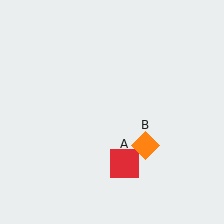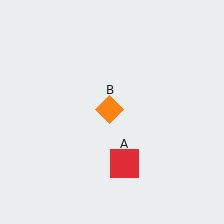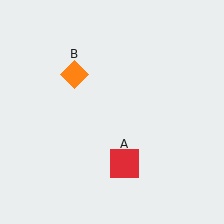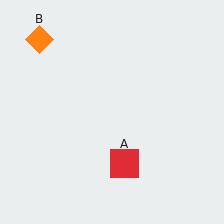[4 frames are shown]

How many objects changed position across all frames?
1 object changed position: orange diamond (object B).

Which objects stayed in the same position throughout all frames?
Red square (object A) remained stationary.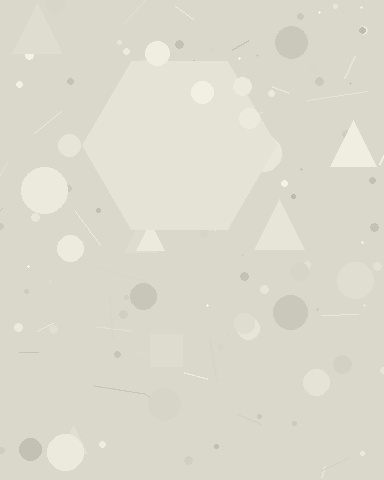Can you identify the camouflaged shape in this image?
The camouflaged shape is a hexagon.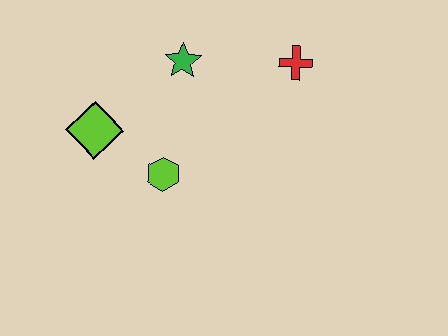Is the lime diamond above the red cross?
No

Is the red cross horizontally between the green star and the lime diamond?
No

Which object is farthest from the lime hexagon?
The red cross is farthest from the lime hexagon.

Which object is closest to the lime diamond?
The lime hexagon is closest to the lime diamond.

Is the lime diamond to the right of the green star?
No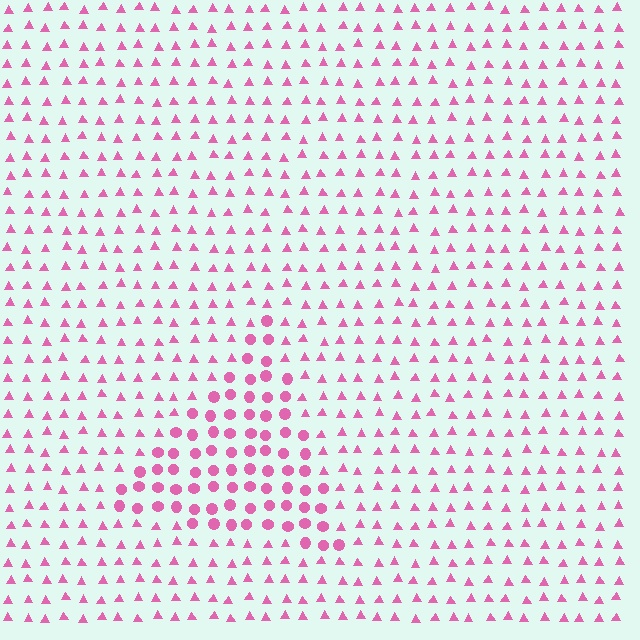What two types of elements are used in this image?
The image uses circles inside the triangle region and triangles outside it.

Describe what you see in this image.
The image is filled with small pink elements arranged in a uniform grid. A triangle-shaped region contains circles, while the surrounding area contains triangles. The boundary is defined purely by the change in element shape.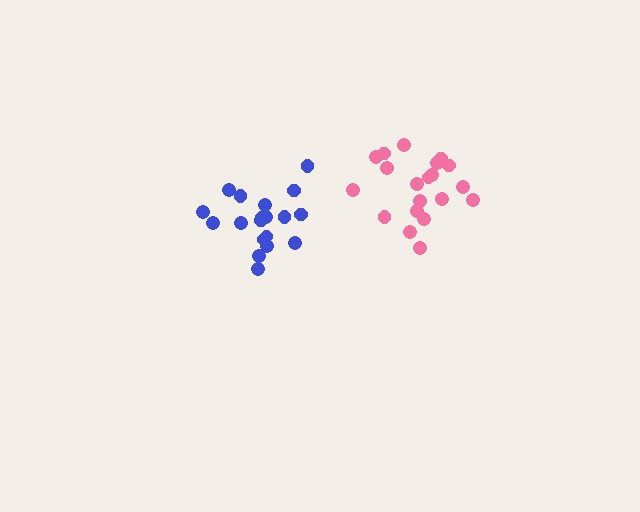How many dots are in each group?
Group 1: 20 dots, Group 2: 19 dots (39 total).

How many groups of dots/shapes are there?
There are 2 groups.